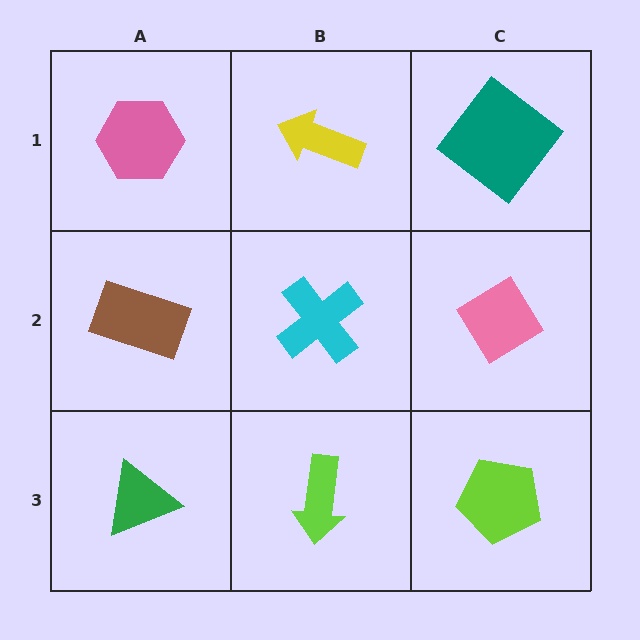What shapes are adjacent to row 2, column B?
A yellow arrow (row 1, column B), a lime arrow (row 3, column B), a brown rectangle (row 2, column A), a pink diamond (row 2, column C).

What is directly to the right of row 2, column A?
A cyan cross.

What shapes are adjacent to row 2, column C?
A teal diamond (row 1, column C), a lime pentagon (row 3, column C), a cyan cross (row 2, column B).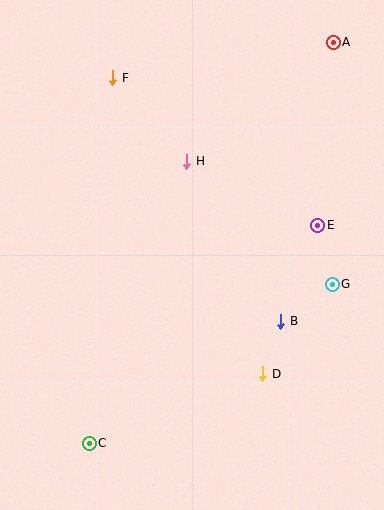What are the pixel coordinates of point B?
Point B is at (281, 321).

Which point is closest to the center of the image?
Point H at (187, 161) is closest to the center.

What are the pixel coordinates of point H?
Point H is at (187, 161).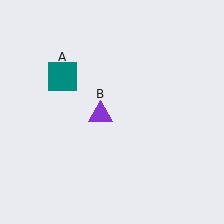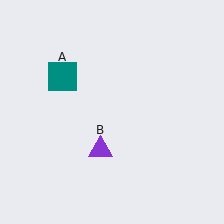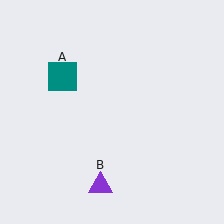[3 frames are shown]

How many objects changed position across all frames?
1 object changed position: purple triangle (object B).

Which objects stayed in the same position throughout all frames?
Teal square (object A) remained stationary.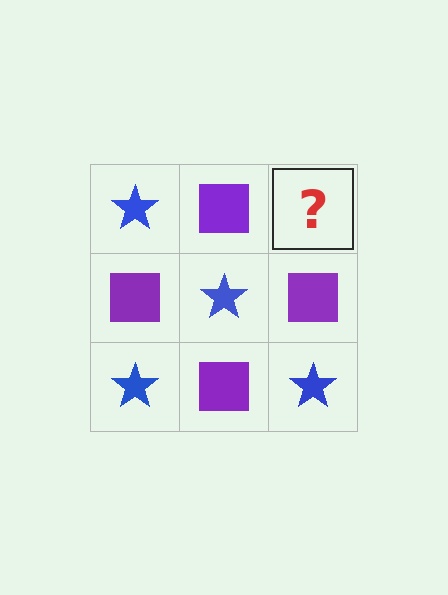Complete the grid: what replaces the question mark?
The question mark should be replaced with a blue star.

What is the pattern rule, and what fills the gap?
The rule is that it alternates blue star and purple square in a checkerboard pattern. The gap should be filled with a blue star.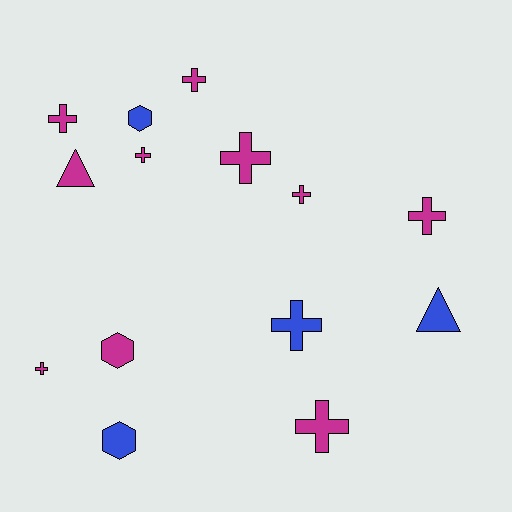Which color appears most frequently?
Magenta, with 10 objects.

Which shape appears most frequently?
Cross, with 9 objects.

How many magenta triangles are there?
There is 1 magenta triangle.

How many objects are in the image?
There are 14 objects.